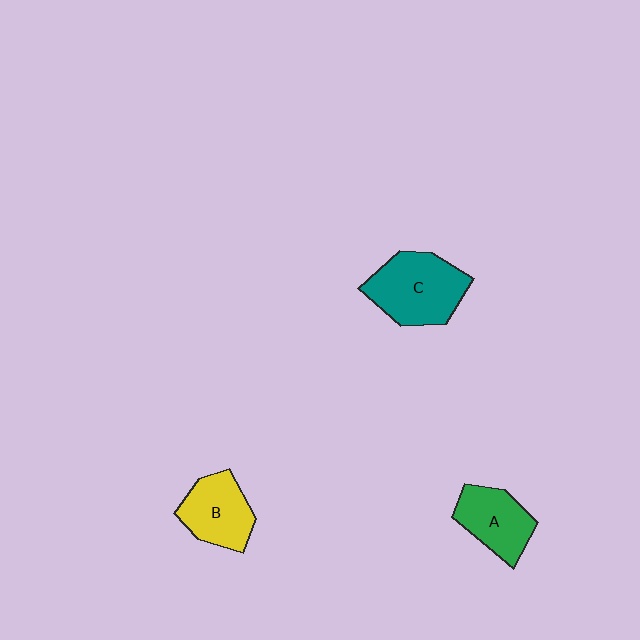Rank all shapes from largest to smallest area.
From largest to smallest: C (teal), B (yellow), A (green).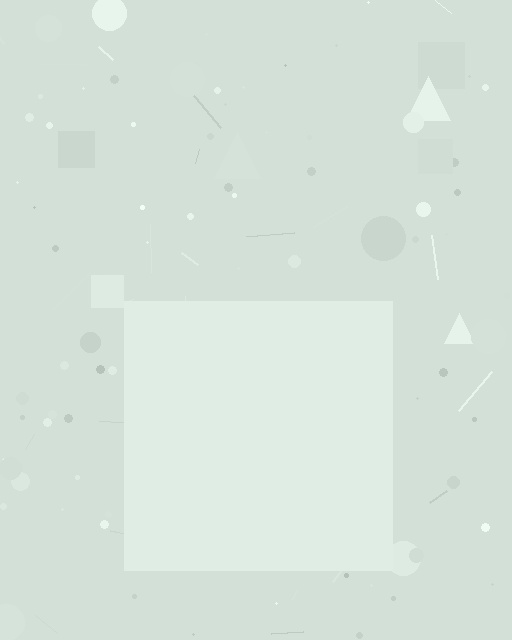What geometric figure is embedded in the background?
A square is embedded in the background.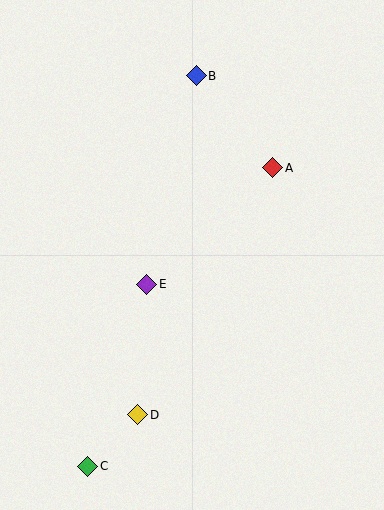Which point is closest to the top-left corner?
Point B is closest to the top-left corner.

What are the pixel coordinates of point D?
Point D is at (138, 415).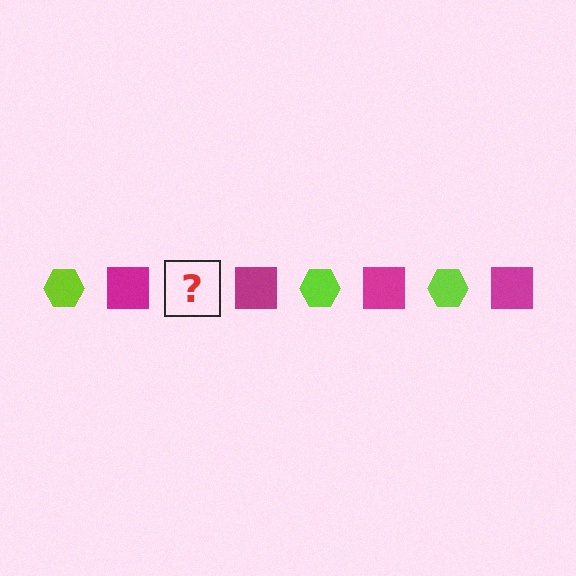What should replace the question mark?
The question mark should be replaced with a lime hexagon.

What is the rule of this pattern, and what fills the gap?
The rule is that the pattern alternates between lime hexagon and magenta square. The gap should be filled with a lime hexagon.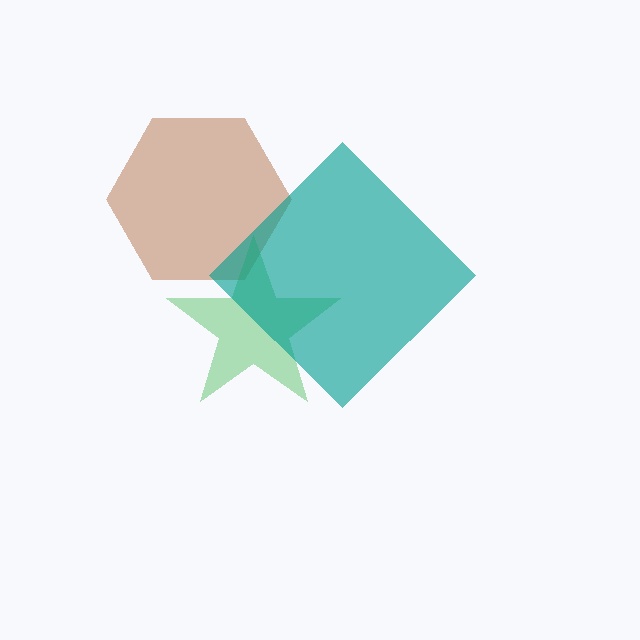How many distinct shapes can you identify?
There are 3 distinct shapes: a brown hexagon, a green star, a teal diamond.